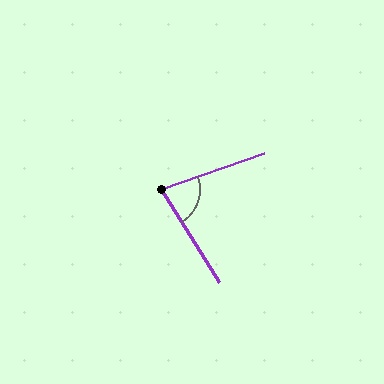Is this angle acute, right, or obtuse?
It is acute.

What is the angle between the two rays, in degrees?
Approximately 77 degrees.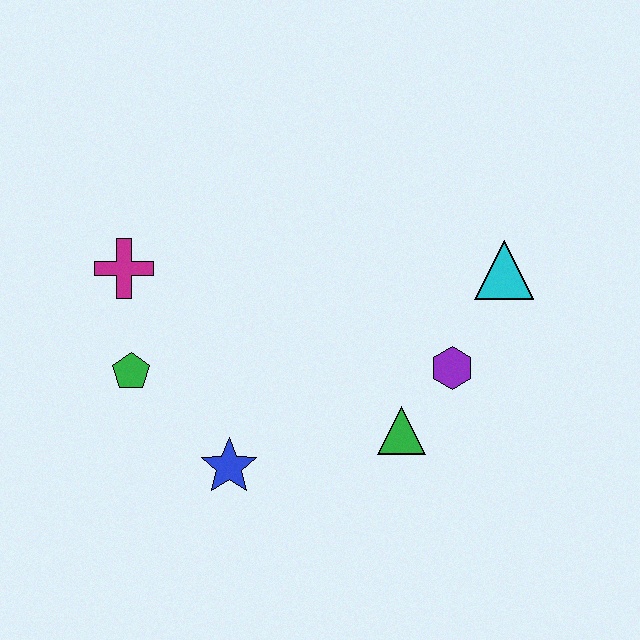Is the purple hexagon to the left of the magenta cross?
No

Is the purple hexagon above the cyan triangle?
No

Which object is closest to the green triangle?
The purple hexagon is closest to the green triangle.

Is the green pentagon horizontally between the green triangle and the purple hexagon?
No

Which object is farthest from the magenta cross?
The cyan triangle is farthest from the magenta cross.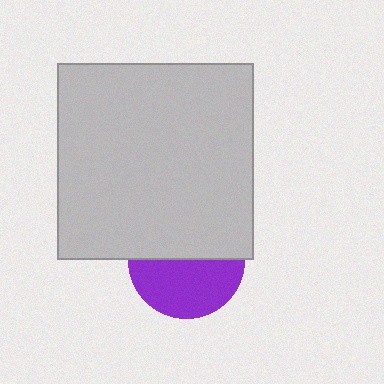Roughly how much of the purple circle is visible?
About half of it is visible (roughly 51%).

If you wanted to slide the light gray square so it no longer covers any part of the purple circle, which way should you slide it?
Slide it up — that is the most direct way to separate the two shapes.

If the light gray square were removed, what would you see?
You would see the complete purple circle.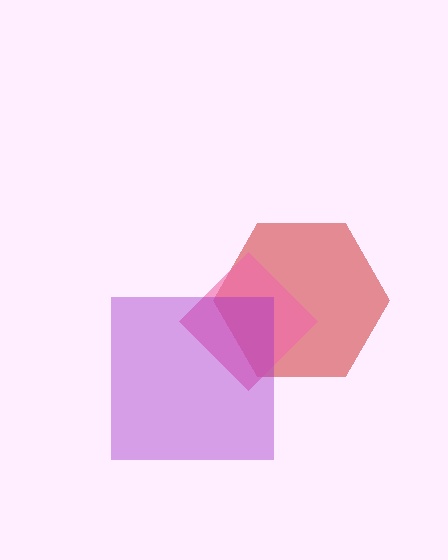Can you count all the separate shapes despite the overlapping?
Yes, there are 3 separate shapes.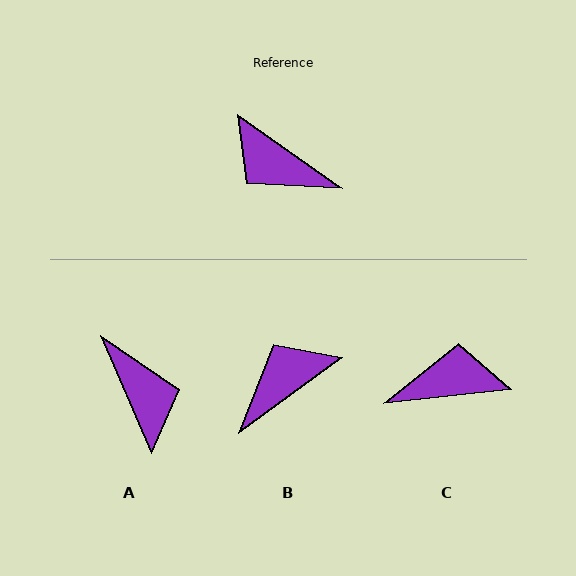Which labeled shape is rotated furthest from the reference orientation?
A, about 148 degrees away.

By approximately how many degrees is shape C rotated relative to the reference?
Approximately 139 degrees clockwise.